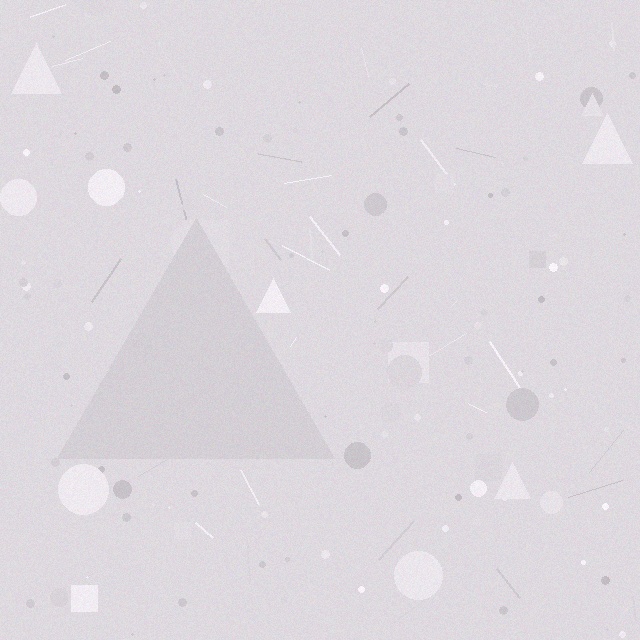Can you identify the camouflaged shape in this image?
The camouflaged shape is a triangle.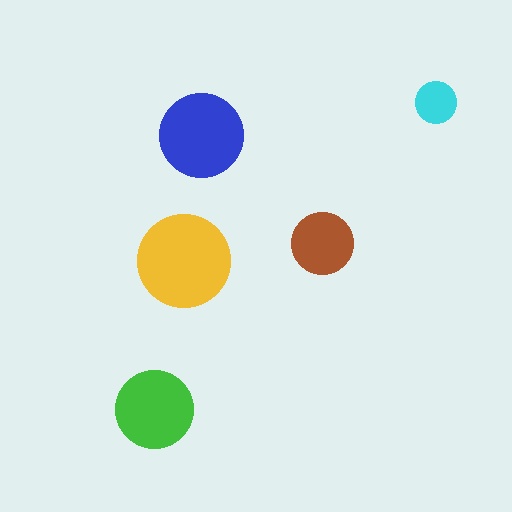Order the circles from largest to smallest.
the yellow one, the blue one, the green one, the brown one, the cyan one.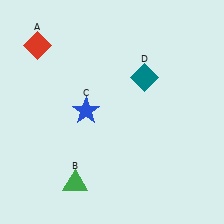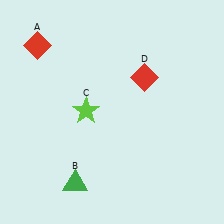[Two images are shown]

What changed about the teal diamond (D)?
In Image 1, D is teal. In Image 2, it changed to red.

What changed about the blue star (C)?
In Image 1, C is blue. In Image 2, it changed to lime.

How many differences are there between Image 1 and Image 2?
There are 2 differences between the two images.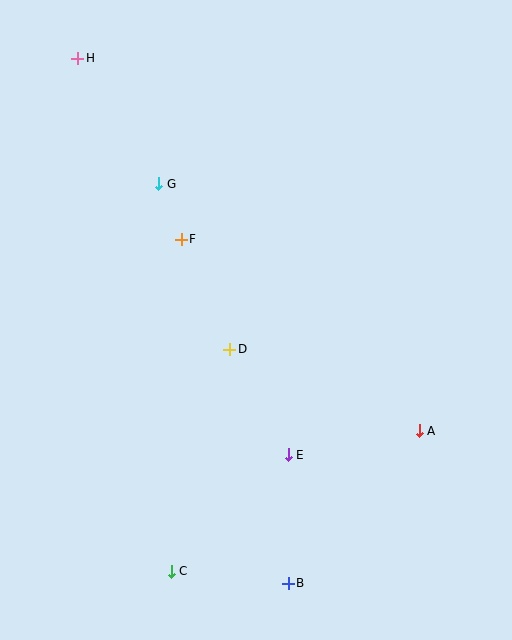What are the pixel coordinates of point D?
Point D is at (230, 349).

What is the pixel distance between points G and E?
The distance between G and E is 300 pixels.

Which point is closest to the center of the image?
Point D at (230, 349) is closest to the center.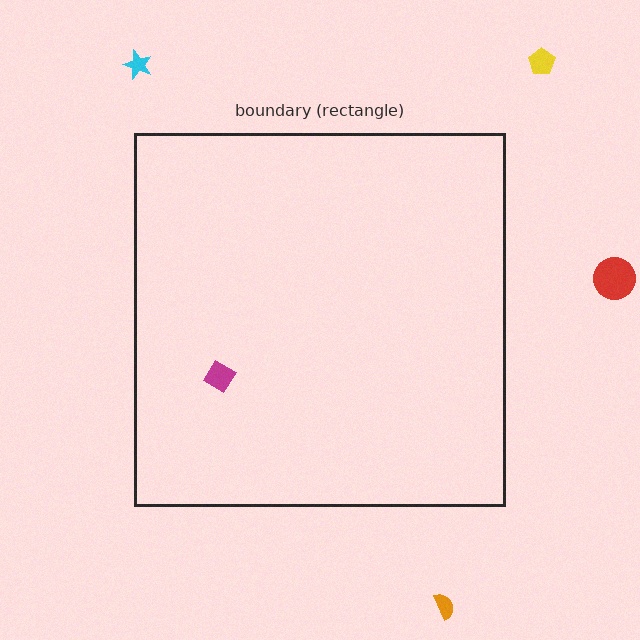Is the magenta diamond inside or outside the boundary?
Inside.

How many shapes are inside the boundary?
1 inside, 4 outside.